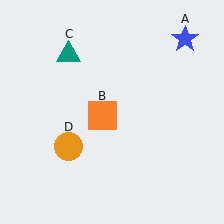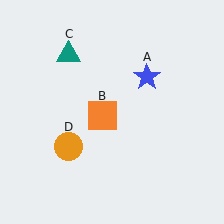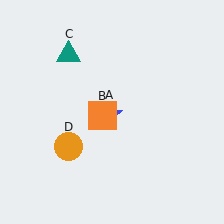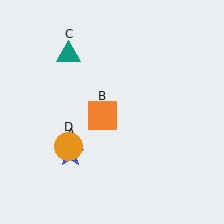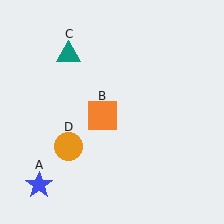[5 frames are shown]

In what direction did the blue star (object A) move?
The blue star (object A) moved down and to the left.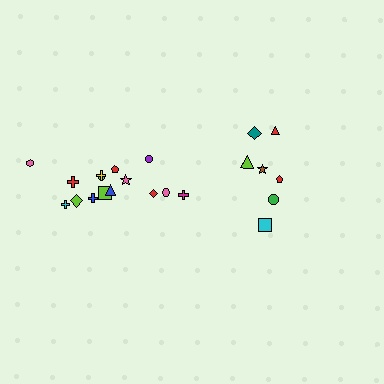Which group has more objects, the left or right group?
The left group.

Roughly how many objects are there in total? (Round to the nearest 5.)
Roughly 20 objects in total.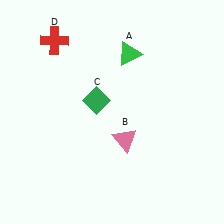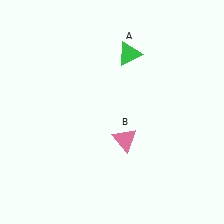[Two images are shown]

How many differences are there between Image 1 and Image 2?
There are 2 differences between the two images.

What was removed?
The red cross (D), the green diamond (C) were removed in Image 2.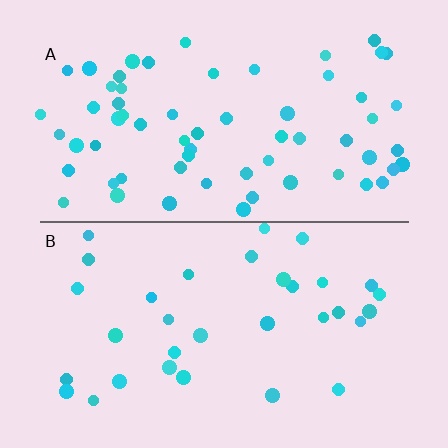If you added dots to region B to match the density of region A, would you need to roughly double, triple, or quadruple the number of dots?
Approximately double.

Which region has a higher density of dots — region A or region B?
A (the top).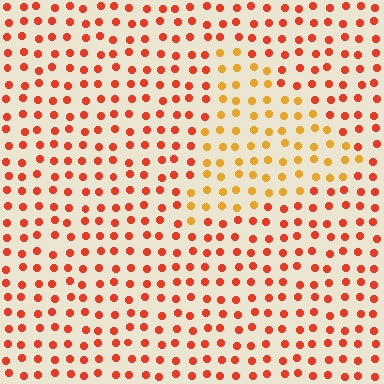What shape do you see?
I see a triangle.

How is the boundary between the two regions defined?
The boundary is defined purely by a slight shift in hue (about 33 degrees). Spacing, size, and orientation are identical on both sides.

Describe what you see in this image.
The image is filled with small red elements in a uniform arrangement. A triangle-shaped region is visible where the elements are tinted to a slightly different hue, forming a subtle color boundary.